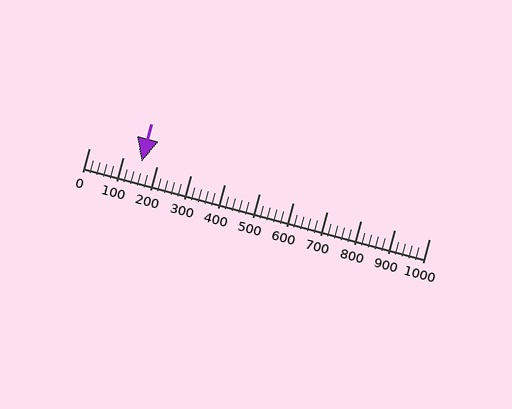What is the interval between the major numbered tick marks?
The major tick marks are spaced 100 units apart.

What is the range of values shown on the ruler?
The ruler shows values from 0 to 1000.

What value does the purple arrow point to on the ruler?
The purple arrow points to approximately 154.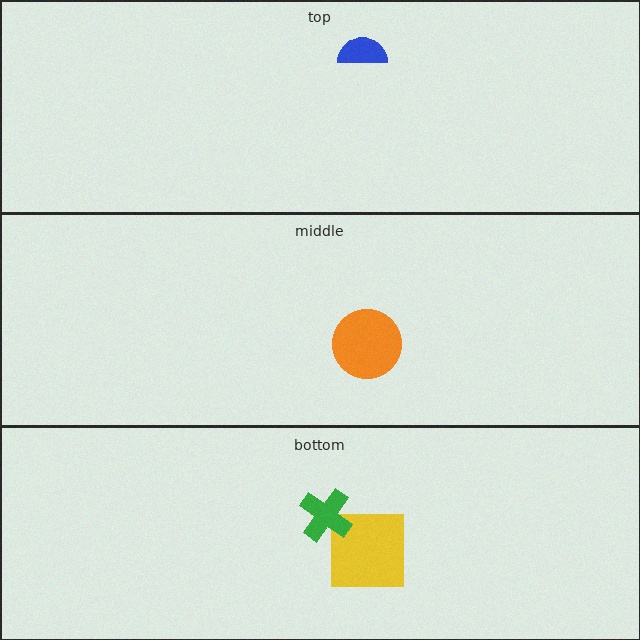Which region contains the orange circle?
The middle region.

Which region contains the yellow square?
The bottom region.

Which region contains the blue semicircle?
The top region.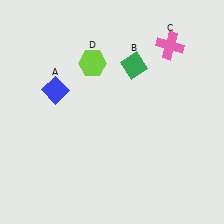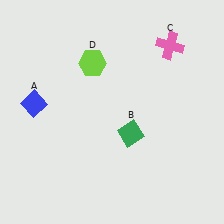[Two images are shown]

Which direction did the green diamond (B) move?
The green diamond (B) moved down.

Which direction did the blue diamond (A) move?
The blue diamond (A) moved left.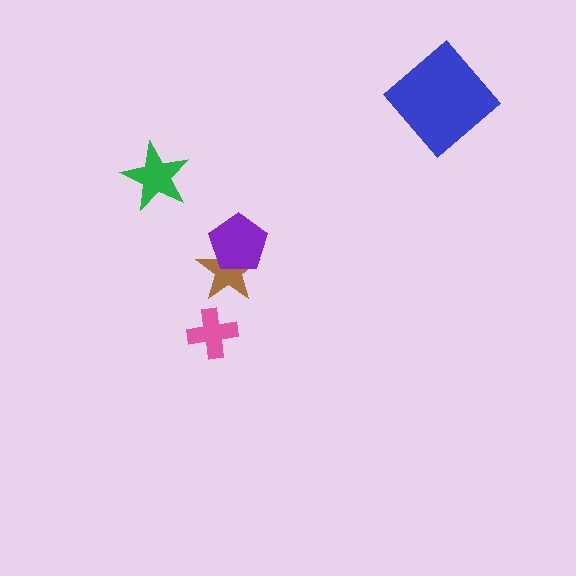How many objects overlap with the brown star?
1 object overlaps with the brown star.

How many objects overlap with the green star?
0 objects overlap with the green star.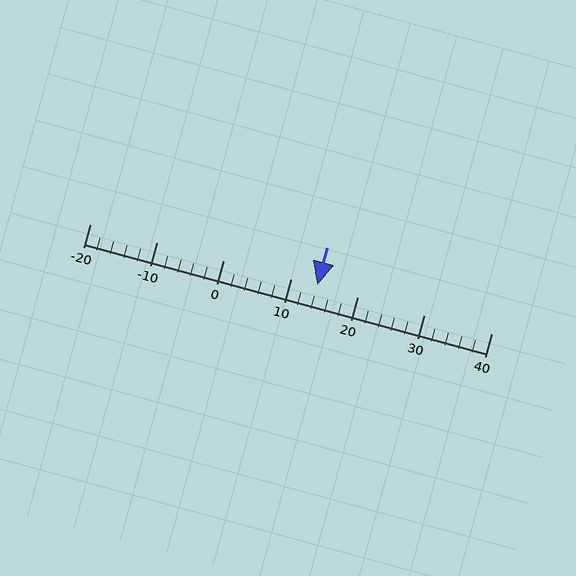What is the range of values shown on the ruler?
The ruler shows values from -20 to 40.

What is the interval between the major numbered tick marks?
The major tick marks are spaced 10 units apart.